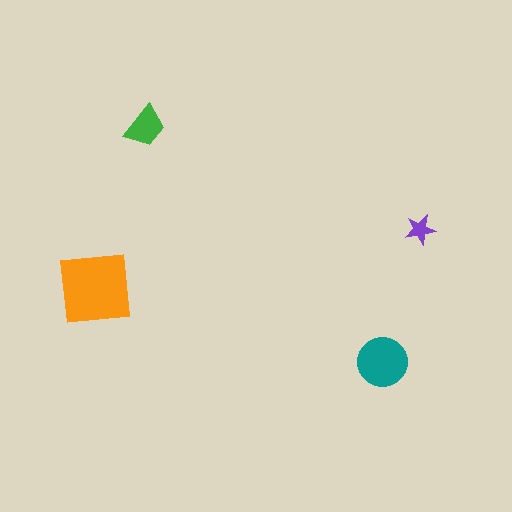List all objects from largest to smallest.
The orange square, the teal circle, the green trapezoid, the purple star.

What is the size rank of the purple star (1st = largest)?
4th.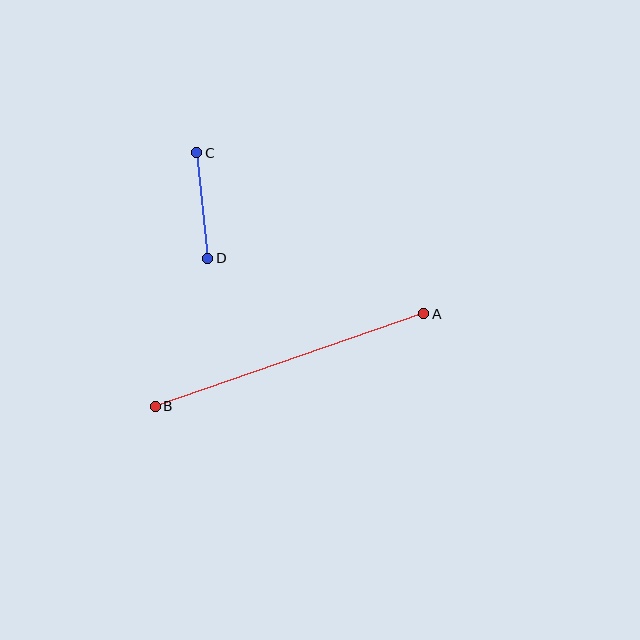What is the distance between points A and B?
The distance is approximately 284 pixels.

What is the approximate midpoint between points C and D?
The midpoint is at approximately (202, 205) pixels.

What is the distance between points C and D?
The distance is approximately 106 pixels.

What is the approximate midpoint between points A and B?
The midpoint is at approximately (289, 360) pixels.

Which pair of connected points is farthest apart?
Points A and B are farthest apart.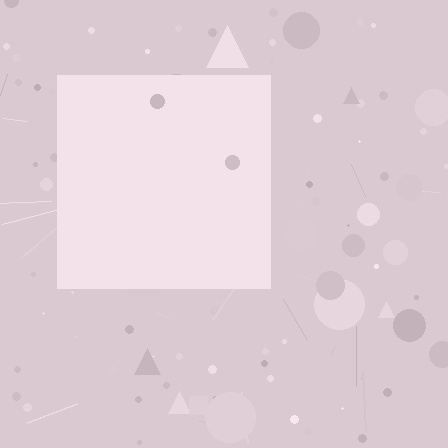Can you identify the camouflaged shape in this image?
The camouflaged shape is a square.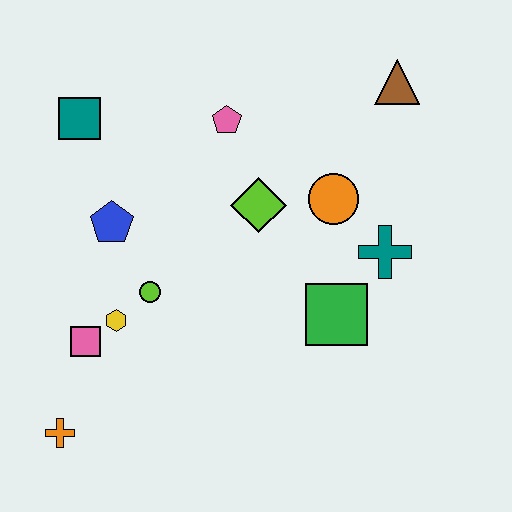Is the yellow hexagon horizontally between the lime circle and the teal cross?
No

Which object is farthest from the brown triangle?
The orange cross is farthest from the brown triangle.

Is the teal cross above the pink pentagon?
No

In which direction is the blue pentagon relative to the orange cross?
The blue pentagon is above the orange cross.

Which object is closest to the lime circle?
The yellow hexagon is closest to the lime circle.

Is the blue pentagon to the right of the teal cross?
No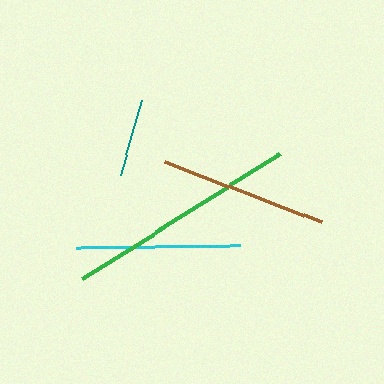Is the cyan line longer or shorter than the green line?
The green line is longer than the cyan line.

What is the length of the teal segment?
The teal segment is approximately 78 pixels long.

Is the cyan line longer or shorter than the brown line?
The brown line is longer than the cyan line.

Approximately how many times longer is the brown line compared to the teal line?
The brown line is approximately 2.2 times the length of the teal line.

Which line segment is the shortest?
The teal line is the shortest at approximately 78 pixels.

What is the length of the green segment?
The green segment is approximately 234 pixels long.